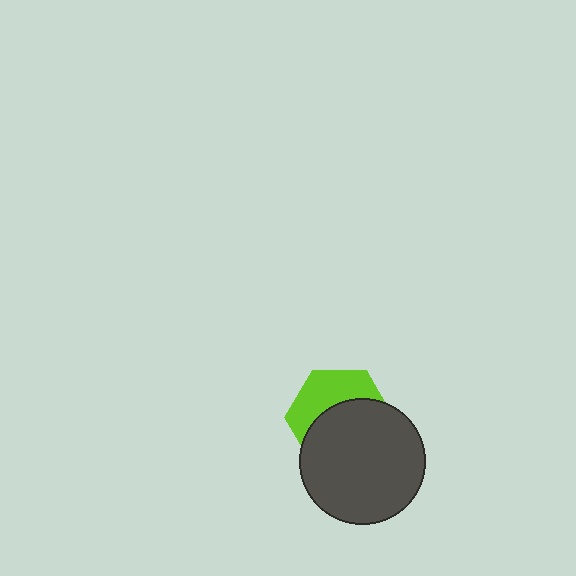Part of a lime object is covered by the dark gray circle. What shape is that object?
It is a hexagon.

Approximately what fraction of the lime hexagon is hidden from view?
Roughly 59% of the lime hexagon is hidden behind the dark gray circle.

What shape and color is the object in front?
The object in front is a dark gray circle.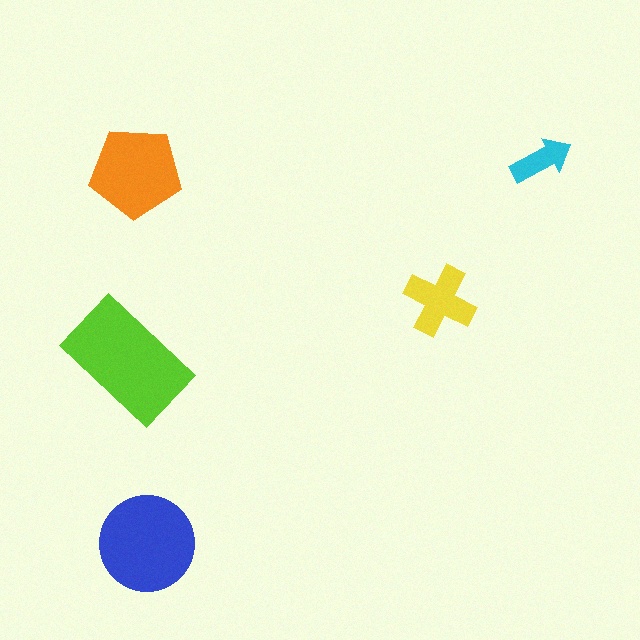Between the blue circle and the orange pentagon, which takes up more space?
The blue circle.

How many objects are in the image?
There are 5 objects in the image.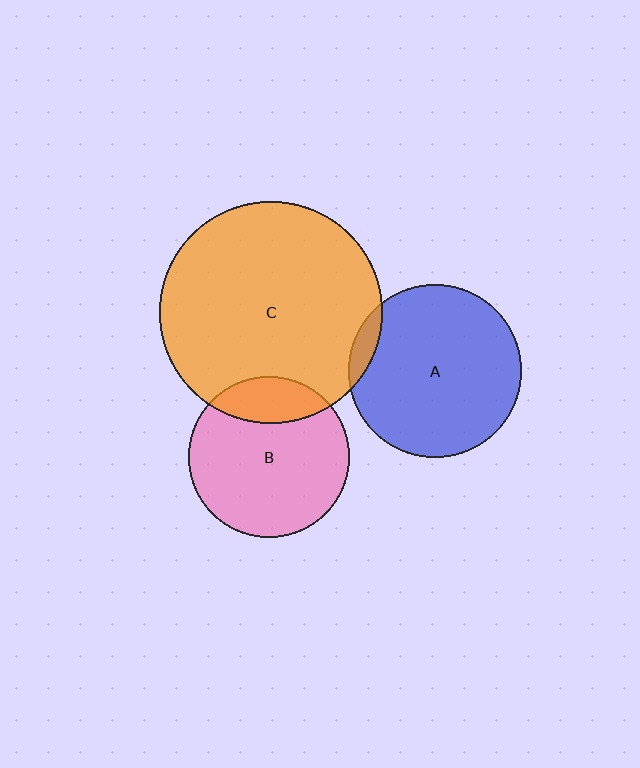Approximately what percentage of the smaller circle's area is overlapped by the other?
Approximately 5%.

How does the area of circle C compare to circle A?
Approximately 1.7 times.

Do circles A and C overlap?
Yes.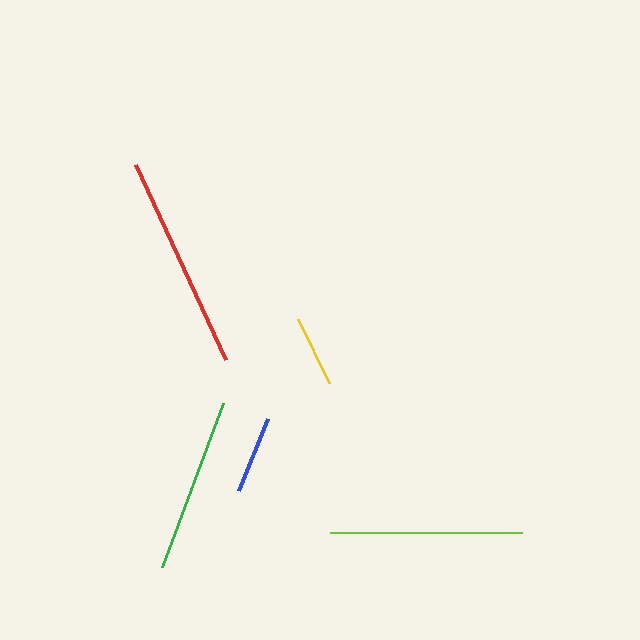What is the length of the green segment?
The green segment is approximately 175 pixels long.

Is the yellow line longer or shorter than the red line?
The red line is longer than the yellow line.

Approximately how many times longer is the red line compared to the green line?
The red line is approximately 1.2 times the length of the green line.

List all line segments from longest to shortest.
From longest to shortest: red, lime, green, blue, yellow.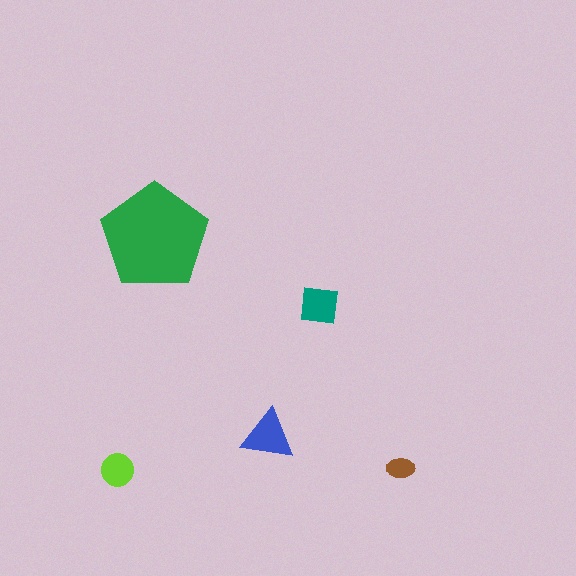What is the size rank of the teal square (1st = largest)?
3rd.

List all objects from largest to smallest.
The green pentagon, the blue triangle, the teal square, the lime circle, the brown ellipse.